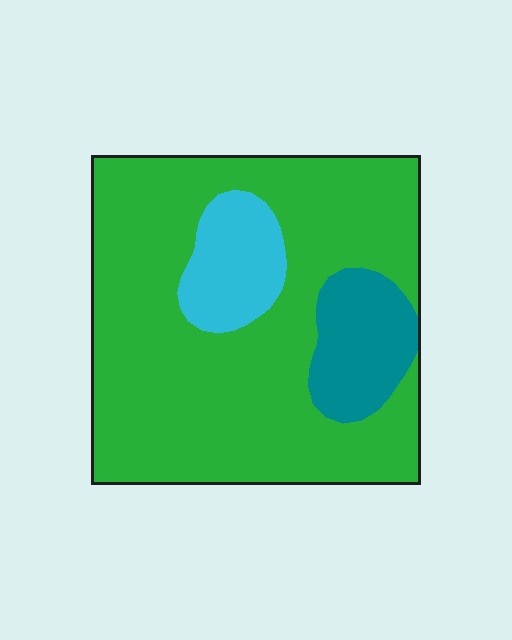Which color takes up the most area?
Green, at roughly 75%.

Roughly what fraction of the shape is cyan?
Cyan covers 11% of the shape.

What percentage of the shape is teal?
Teal covers roughly 10% of the shape.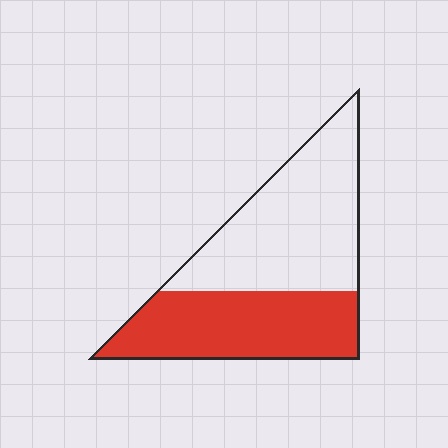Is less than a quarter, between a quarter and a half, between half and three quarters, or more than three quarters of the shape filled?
Between a quarter and a half.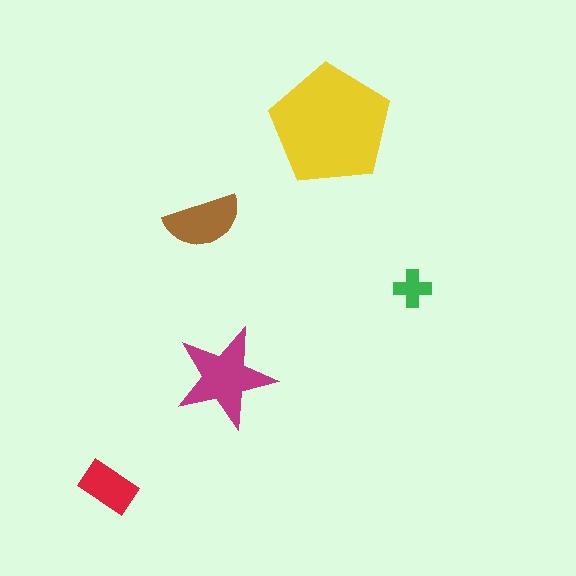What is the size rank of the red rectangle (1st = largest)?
4th.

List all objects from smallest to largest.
The green cross, the red rectangle, the brown semicircle, the magenta star, the yellow pentagon.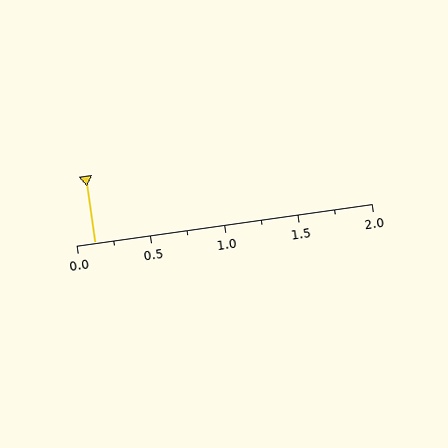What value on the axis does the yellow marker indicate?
The marker indicates approximately 0.12.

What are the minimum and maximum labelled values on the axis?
The axis runs from 0.0 to 2.0.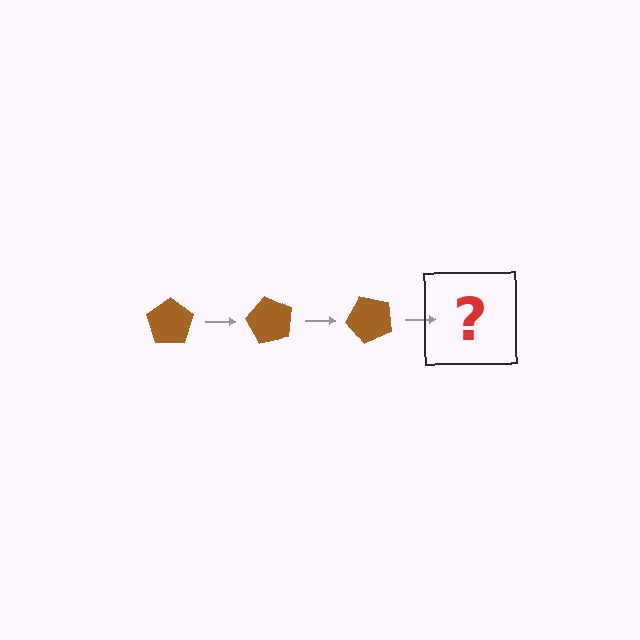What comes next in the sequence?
The next element should be a brown pentagon rotated 180 degrees.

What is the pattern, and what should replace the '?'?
The pattern is that the pentagon rotates 60 degrees each step. The '?' should be a brown pentagon rotated 180 degrees.